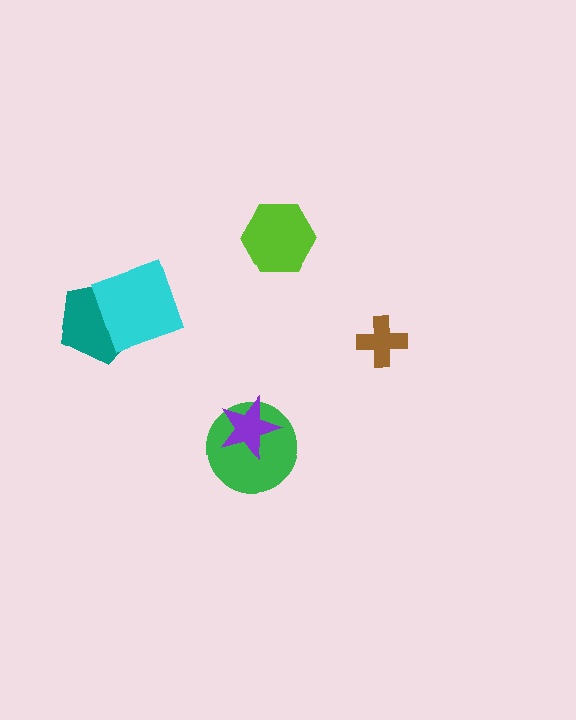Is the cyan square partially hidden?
No, no other shape covers it.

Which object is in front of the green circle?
The purple star is in front of the green circle.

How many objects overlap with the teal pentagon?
1 object overlaps with the teal pentagon.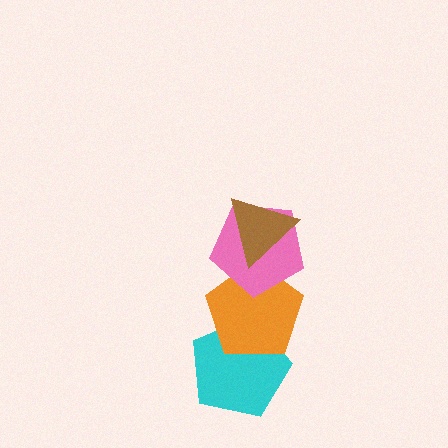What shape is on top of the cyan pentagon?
The orange pentagon is on top of the cyan pentagon.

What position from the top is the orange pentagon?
The orange pentagon is 3rd from the top.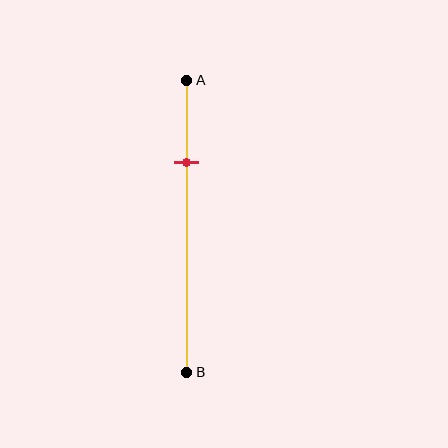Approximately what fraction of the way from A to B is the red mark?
The red mark is approximately 30% of the way from A to B.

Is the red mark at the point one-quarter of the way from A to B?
No, the mark is at about 30% from A, not at the 25% one-quarter point.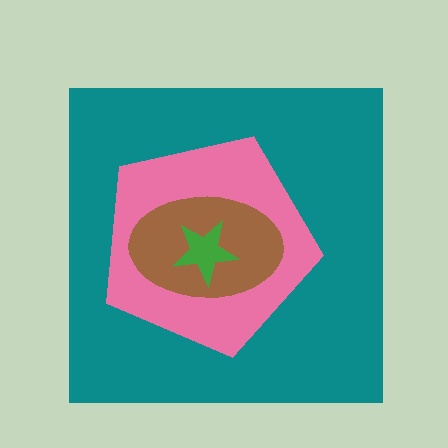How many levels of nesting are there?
4.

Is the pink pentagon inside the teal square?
Yes.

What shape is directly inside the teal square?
The pink pentagon.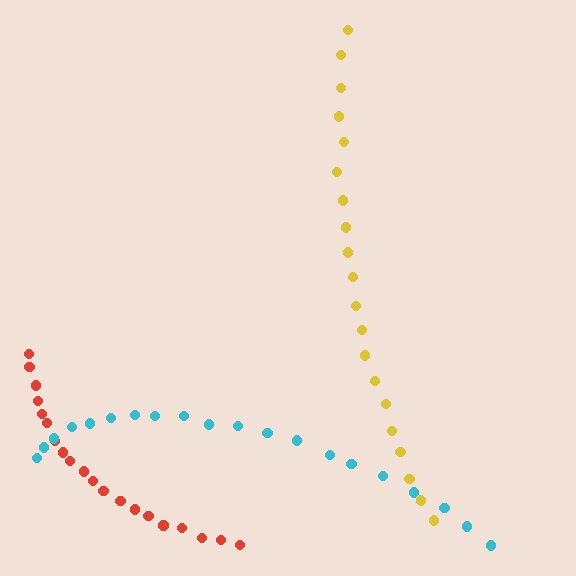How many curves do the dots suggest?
There are 3 distinct paths.